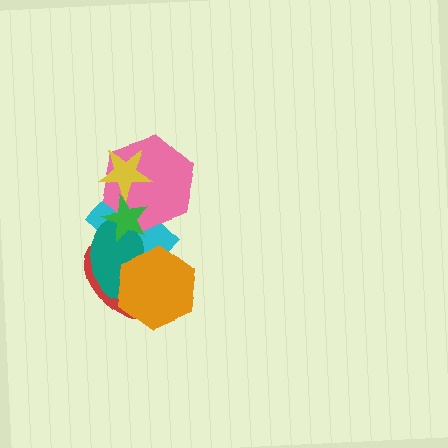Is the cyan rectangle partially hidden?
Yes, it is partially covered by another shape.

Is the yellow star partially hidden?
No, no other shape covers it.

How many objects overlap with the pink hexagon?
3 objects overlap with the pink hexagon.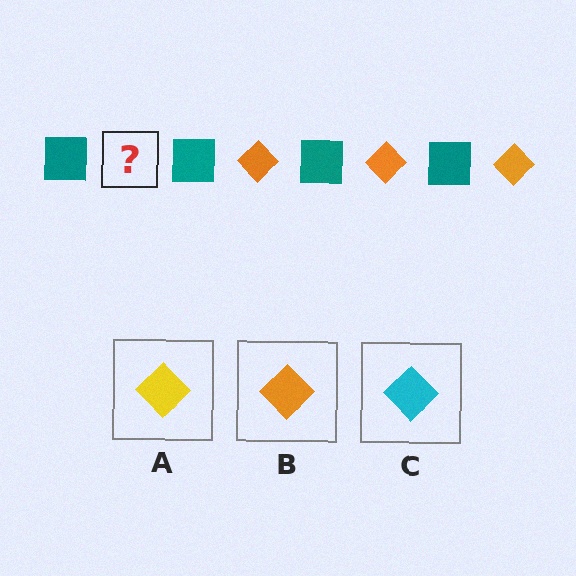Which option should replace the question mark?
Option B.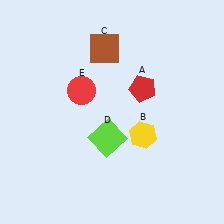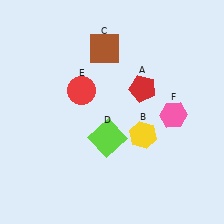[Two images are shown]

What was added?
A pink hexagon (F) was added in Image 2.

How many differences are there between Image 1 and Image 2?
There is 1 difference between the two images.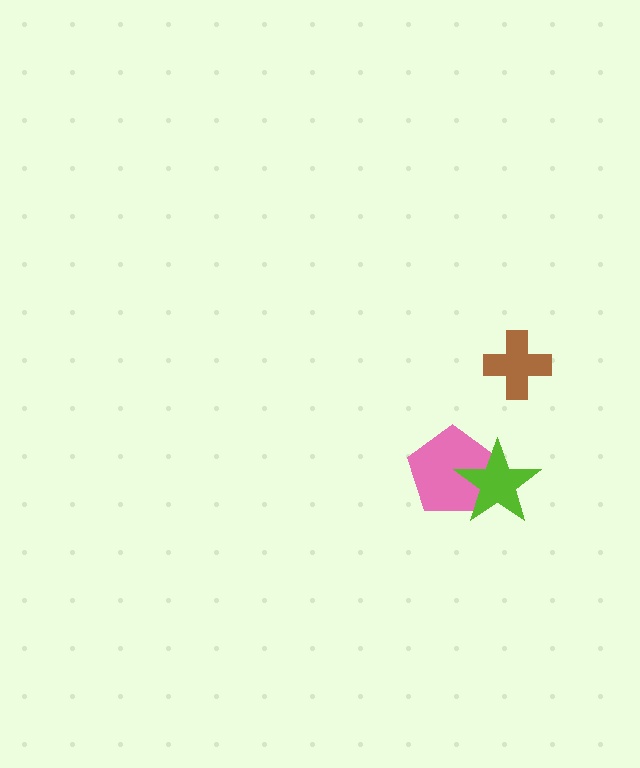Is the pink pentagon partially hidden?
Yes, it is partially covered by another shape.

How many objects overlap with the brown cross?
0 objects overlap with the brown cross.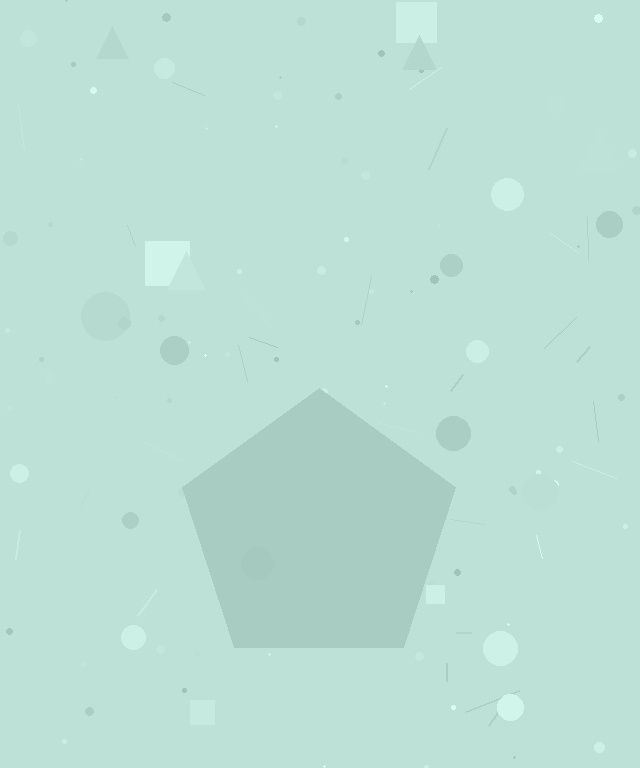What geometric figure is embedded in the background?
A pentagon is embedded in the background.